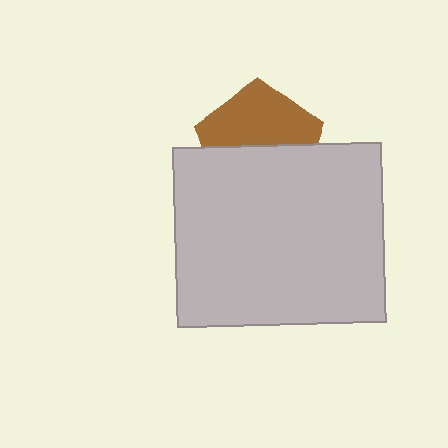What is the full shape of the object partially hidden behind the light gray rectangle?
The partially hidden object is a brown pentagon.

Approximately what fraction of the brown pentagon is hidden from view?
Roughly 51% of the brown pentagon is hidden behind the light gray rectangle.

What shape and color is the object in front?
The object in front is a light gray rectangle.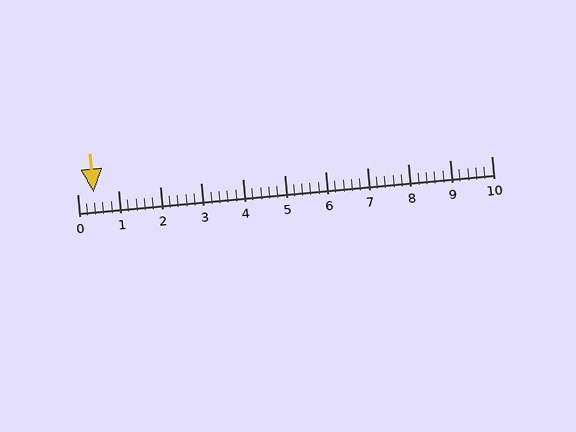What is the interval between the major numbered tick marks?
The major tick marks are spaced 1 units apart.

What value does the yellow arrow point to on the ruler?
The yellow arrow points to approximately 0.4.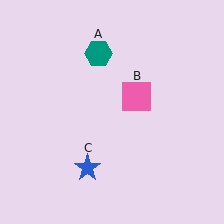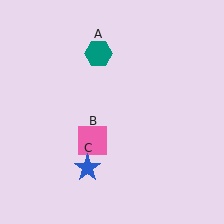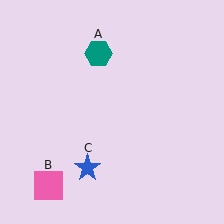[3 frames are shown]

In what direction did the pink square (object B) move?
The pink square (object B) moved down and to the left.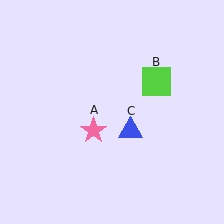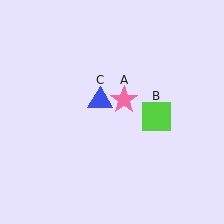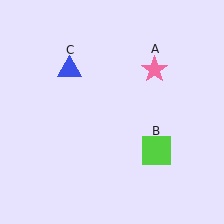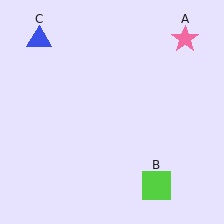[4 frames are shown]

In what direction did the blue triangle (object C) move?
The blue triangle (object C) moved up and to the left.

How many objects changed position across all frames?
3 objects changed position: pink star (object A), lime square (object B), blue triangle (object C).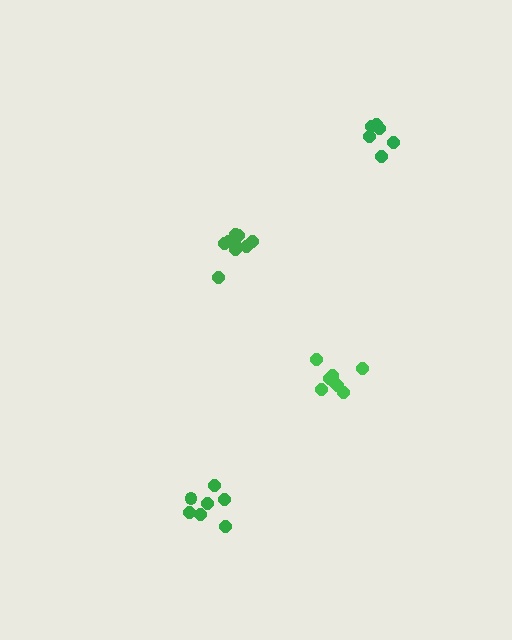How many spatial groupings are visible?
There are 4 spatial groupings.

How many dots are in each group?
Group 1: 9 dots, Group 2: 6 dots, Group 3: 7 dots, Group 4: 8 dots (30 total).